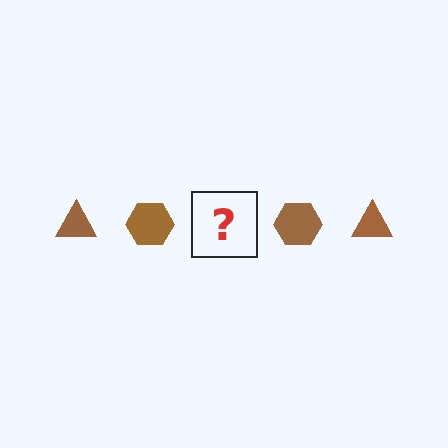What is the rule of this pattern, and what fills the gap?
The rule is that the pattern cycles through triangle, hexagon shapes in brown. The gap should be filled with a brown triangle.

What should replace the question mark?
The question mark should be replaced with a brown triangle.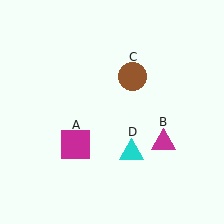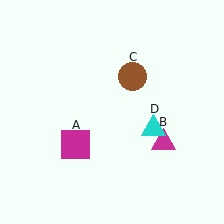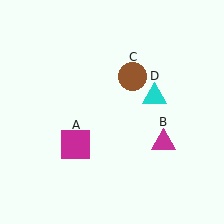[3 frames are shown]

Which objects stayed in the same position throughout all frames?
Magenta square (object A) and magenta triangle (object B) and brown circle (object C) remained stationary.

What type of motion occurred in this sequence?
The cyan triangle (object D) rotated counterclockwise around the center of the scene.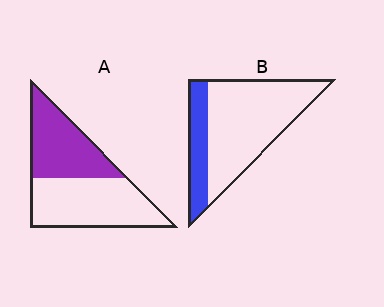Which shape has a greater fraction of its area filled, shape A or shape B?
Shape A.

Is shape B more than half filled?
No.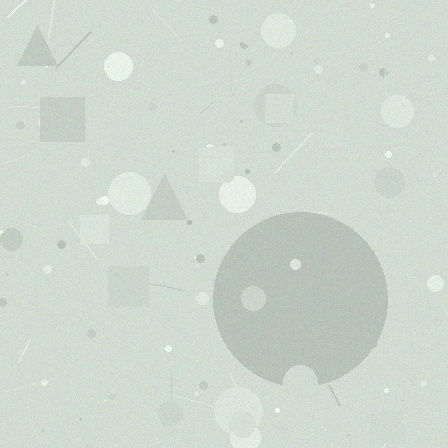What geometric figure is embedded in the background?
A circle is embedded in the background.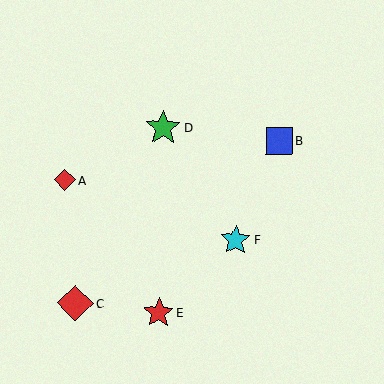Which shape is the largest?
The red diamond (labeled C) is the largest.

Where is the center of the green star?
The center of the green star is at (163, 128).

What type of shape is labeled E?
Shape E is a red star.